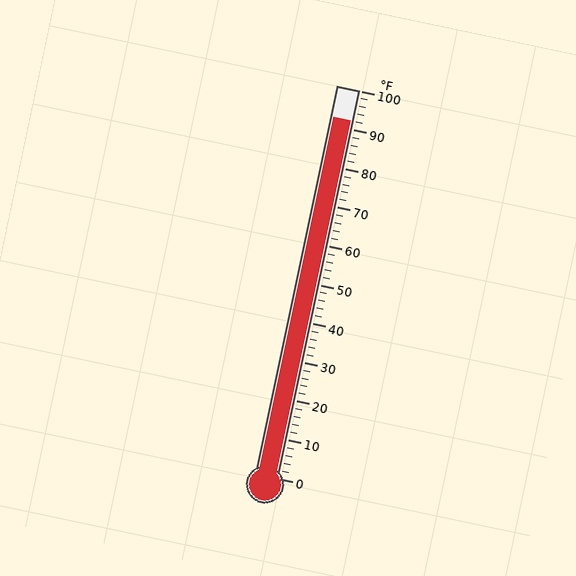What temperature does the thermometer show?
The thermometer shows approximately 92°F.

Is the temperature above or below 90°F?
The temperature is above 90°F.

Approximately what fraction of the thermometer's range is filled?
The thermometer is filled to approximately 90% of its range.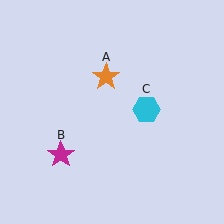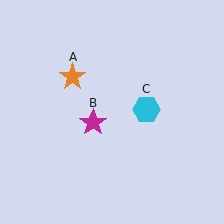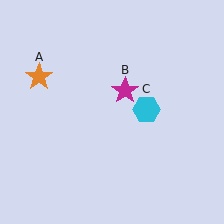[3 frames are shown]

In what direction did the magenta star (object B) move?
The magenta star (object B) moved up and to the right.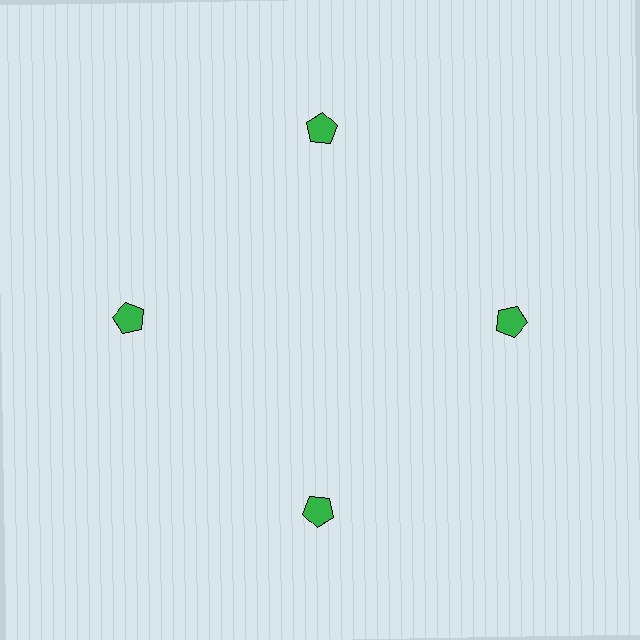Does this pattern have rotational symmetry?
Yes, this pattern has 4-fold rotational symmetry. It looks the same after rotating 90 degrees around the center.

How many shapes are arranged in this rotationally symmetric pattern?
There are 4 shapes, arranged in 4 groups of 1.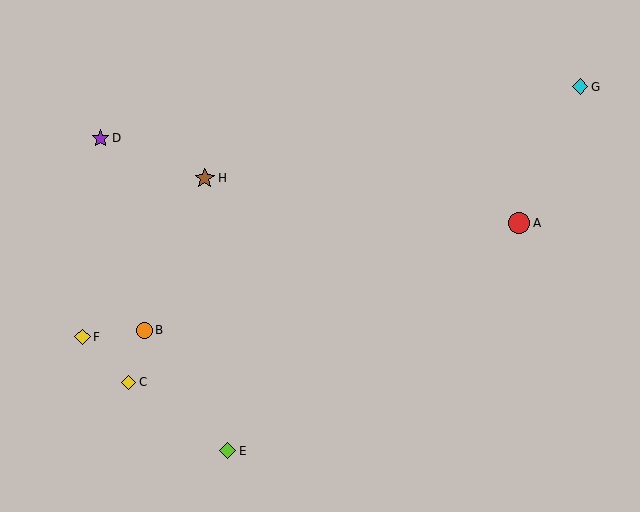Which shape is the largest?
The red circle (labeled A) is the largest.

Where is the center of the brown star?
The center of the brown star is at (205, 178).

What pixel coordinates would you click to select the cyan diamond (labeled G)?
Click at (580, 87) to select the cyan diamond G.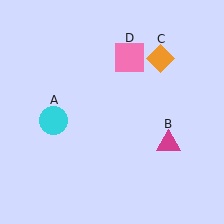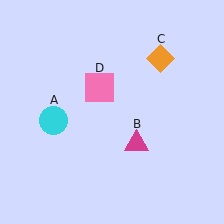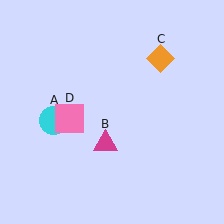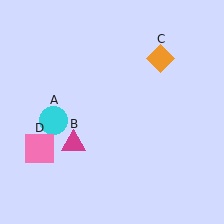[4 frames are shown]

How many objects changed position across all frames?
2 objects changed position: magenta triangle (object B), pink square (object D).